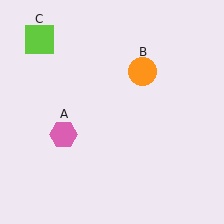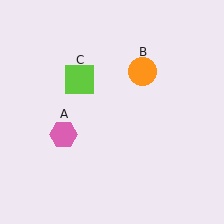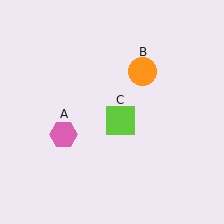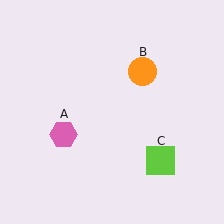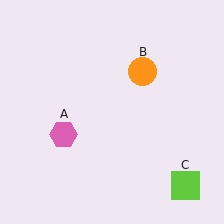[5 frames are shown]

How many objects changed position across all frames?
1 object changed position: lime square (object C).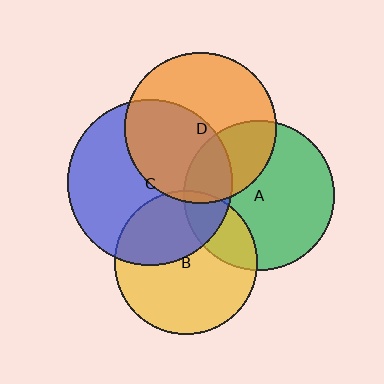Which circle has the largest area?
Circle C (blue).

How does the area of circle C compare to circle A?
Approximately 1.2 times.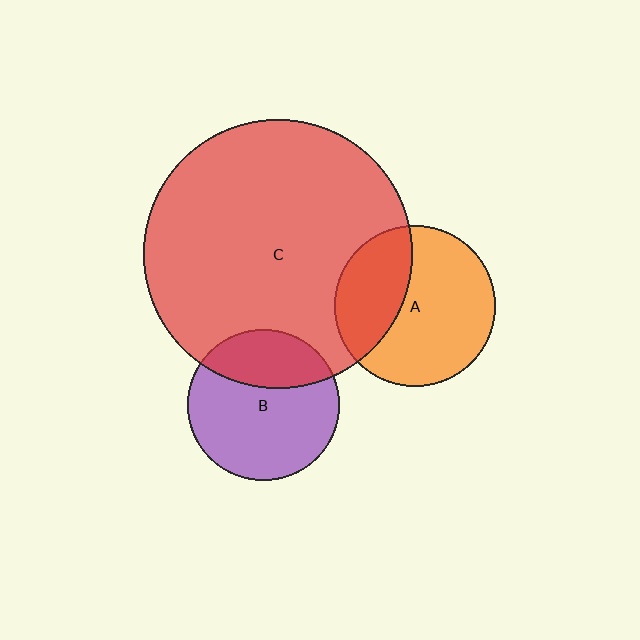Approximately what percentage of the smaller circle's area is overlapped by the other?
Approximately 35%.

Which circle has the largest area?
Circle C (red).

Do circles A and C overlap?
Yes.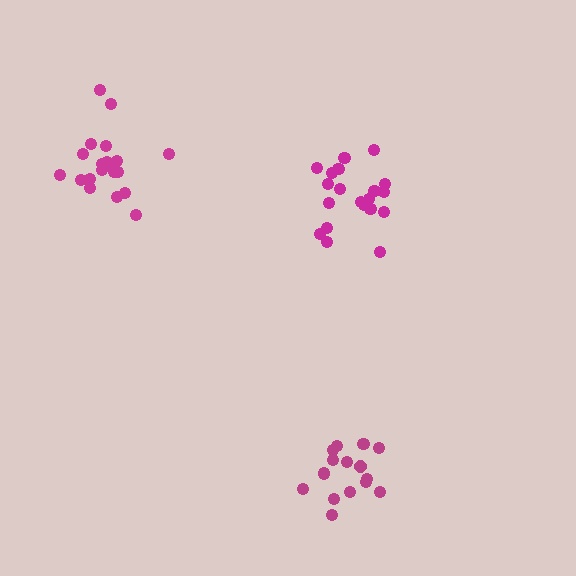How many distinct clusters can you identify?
There are 3 distinct clusters.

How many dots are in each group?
Group 1: 21 dots, Group 2: 15 dots, Group 3: 20 dots (56 total).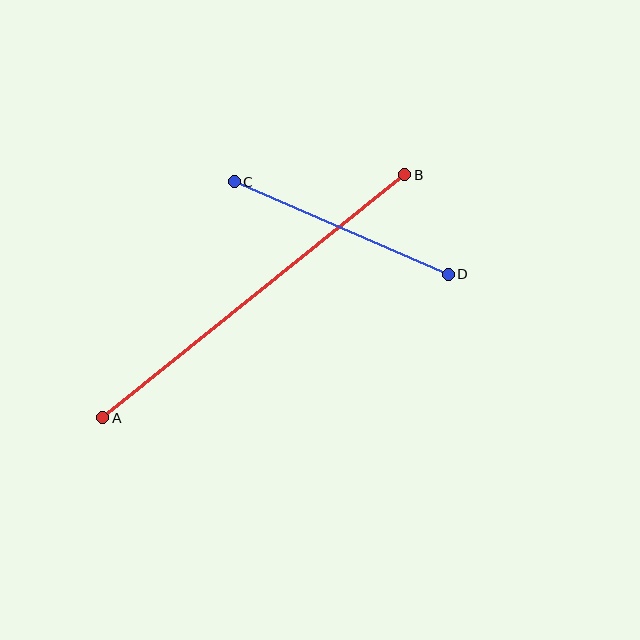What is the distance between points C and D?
The distance is approximately 233 pixels.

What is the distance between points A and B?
The distance is approximately 388 pixels.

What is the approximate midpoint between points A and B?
The midpoint is at approximately (254, 296) pixels.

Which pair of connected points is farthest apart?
Points A and B are farthest apart.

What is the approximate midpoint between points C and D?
The midpoint is at approximately (341, 228) pixels.